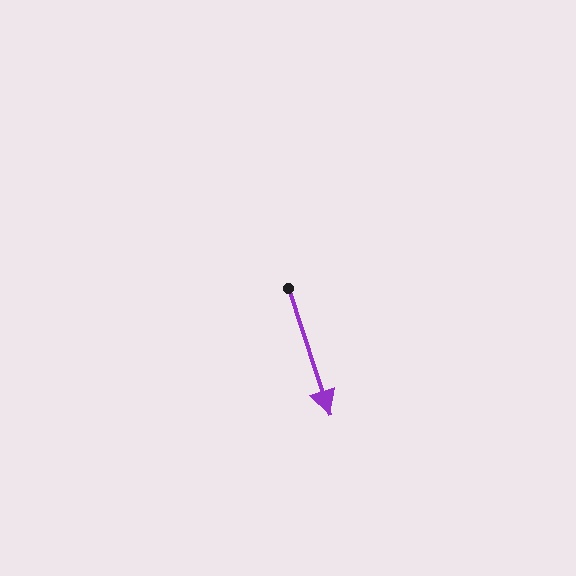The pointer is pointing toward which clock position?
Roughly 5 o'clock.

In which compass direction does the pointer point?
South.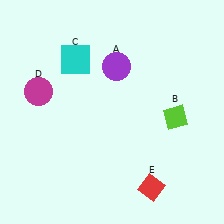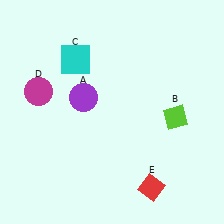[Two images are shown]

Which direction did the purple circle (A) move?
The purple circle (A) moved left.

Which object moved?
The purple circle (A) moved left.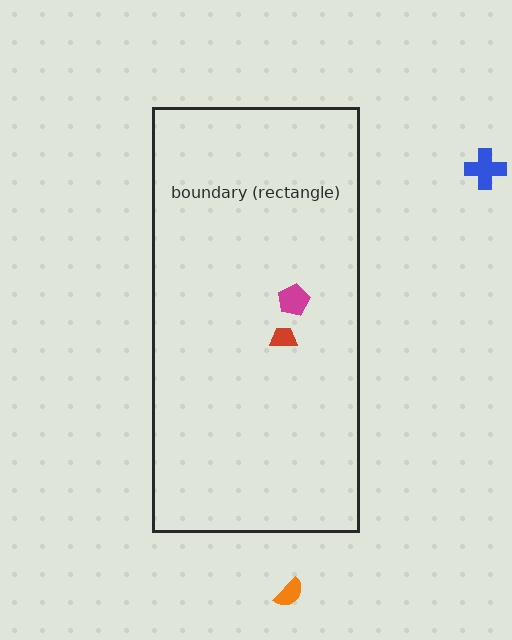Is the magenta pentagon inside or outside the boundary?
Inside.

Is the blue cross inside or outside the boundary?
Outside.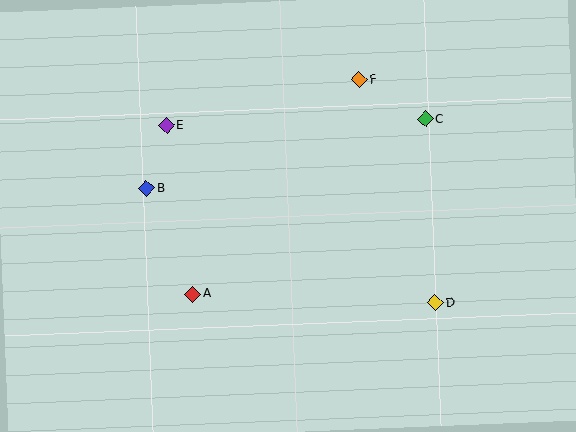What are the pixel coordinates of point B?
Point B is at (146, 188).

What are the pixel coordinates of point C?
Point C is at (425, 119).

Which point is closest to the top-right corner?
Point C is closest to the top-right corner.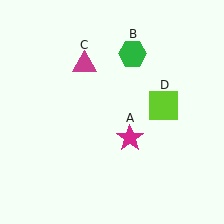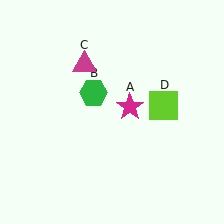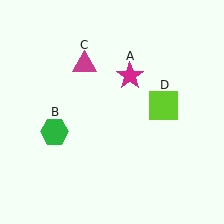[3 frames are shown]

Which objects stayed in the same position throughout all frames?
Magenta triangle (object C) and lime square (object D) remained stationary.